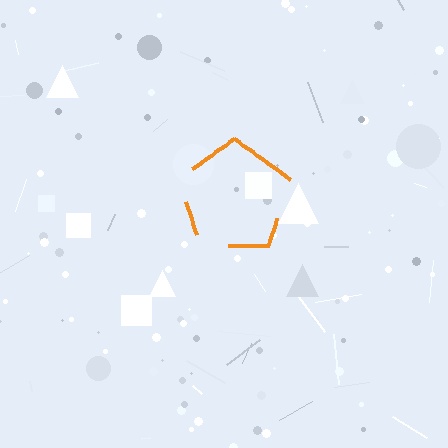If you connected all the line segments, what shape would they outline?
They would outline a pentagon.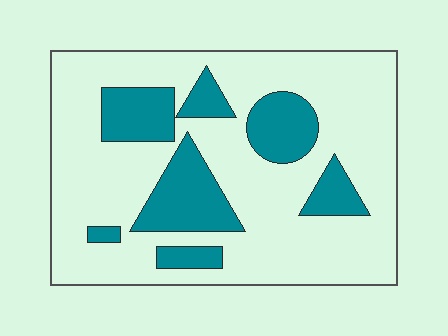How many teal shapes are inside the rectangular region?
7.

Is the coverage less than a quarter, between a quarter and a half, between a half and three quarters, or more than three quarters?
Less than a quarter.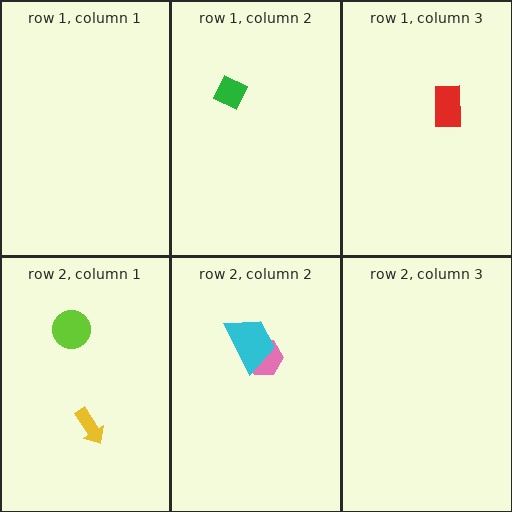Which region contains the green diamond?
The row 1, column 2 region.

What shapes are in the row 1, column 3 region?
The red rectangle.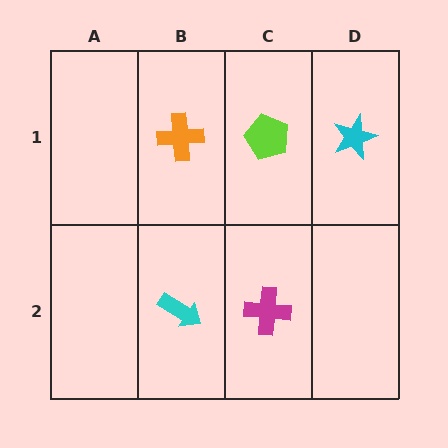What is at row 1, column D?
A cyan star.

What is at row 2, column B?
A cyan arrow.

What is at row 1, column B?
An orange cross.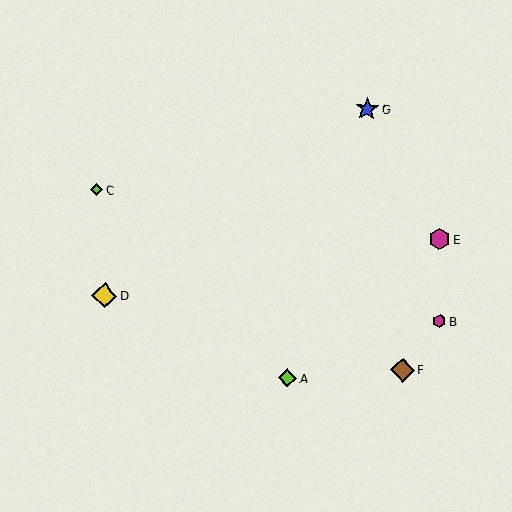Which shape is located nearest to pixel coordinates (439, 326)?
The magenta hexagon (labeled B) at (440, 321) is nearest to that location.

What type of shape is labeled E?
Shape E is a magenta hexagon.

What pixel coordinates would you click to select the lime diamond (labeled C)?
Click at (96, 189) to select the lime diamond C.